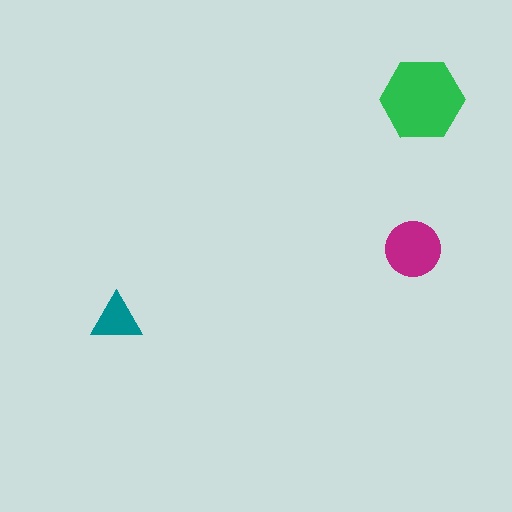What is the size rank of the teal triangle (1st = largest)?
3rd.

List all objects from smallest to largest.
The teal triangle, the magenta circle, the green hexagon.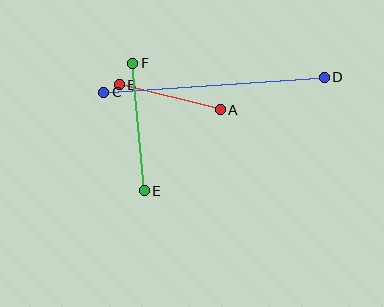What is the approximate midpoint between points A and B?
The midpoint is at approximately (170, 97) pixels.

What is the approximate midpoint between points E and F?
The midpoint is at approximately (138, 127) pixels.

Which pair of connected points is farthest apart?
Points C and D are farthest apart.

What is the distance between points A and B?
The distance is approximately 104 pixels.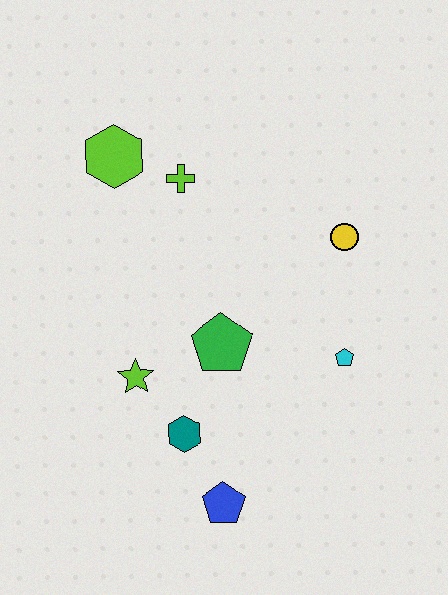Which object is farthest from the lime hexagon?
The blue pentagon is farthest from the lime hexagon.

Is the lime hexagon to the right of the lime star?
No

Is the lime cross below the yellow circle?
No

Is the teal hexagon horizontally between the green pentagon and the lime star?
Yes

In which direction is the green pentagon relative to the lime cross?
The green pentagon is below the lime cross.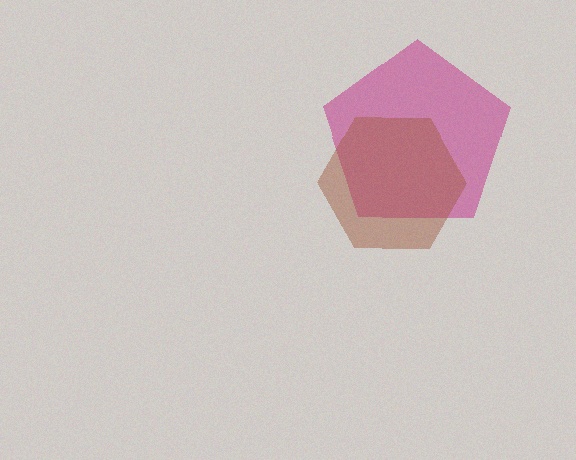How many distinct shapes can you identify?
There are 2 distinct shapes: a magenta pentagon, a brown hexagon.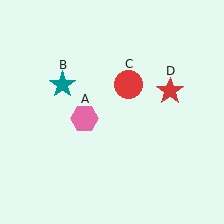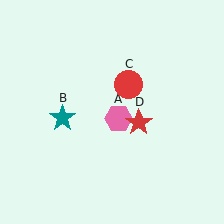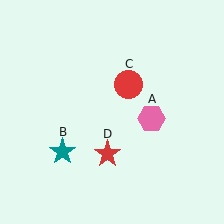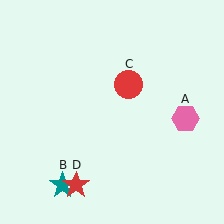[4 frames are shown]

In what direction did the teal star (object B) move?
The teal star (object B) moved down.